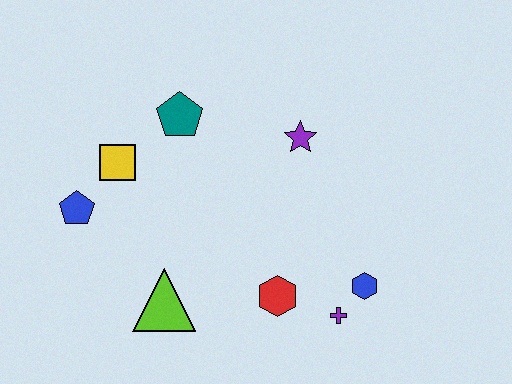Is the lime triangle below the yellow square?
Yes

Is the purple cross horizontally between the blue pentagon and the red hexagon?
No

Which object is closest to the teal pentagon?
The yellow square is closest to the teal pentagon.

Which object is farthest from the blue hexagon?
The blue pentagon is farthest from the blue hexagon.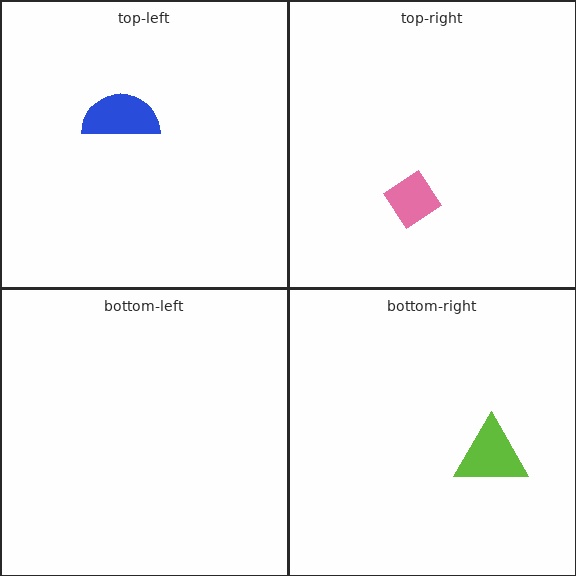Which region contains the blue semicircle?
The top-left region.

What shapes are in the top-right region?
The pink diamond.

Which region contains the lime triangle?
The bottom-right region.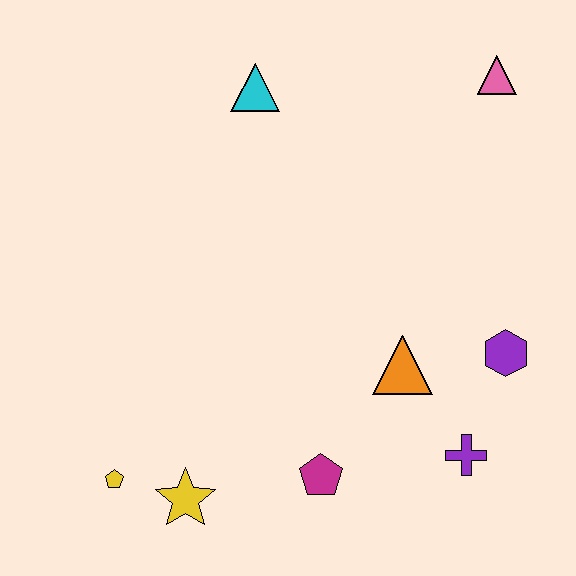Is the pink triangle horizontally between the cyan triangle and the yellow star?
No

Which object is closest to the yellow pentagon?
The yellow star is closest to the yellow pentagon.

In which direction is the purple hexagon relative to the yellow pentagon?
The purple hexagon is to the right of the yellow pentagon.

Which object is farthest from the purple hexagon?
The yellow pentagon is farthest from the purple hexagon.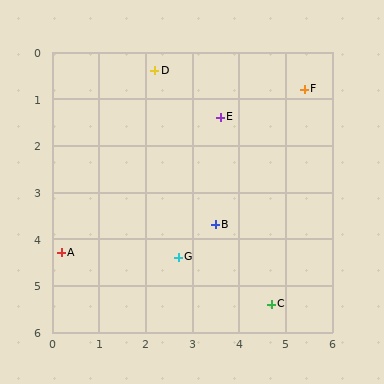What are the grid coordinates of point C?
Point C is at approximately (4.7, 5.4).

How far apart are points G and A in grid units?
Points G and A are about 2.5 grid units apart.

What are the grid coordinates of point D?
Point D is at approximately (2.2, 0.4).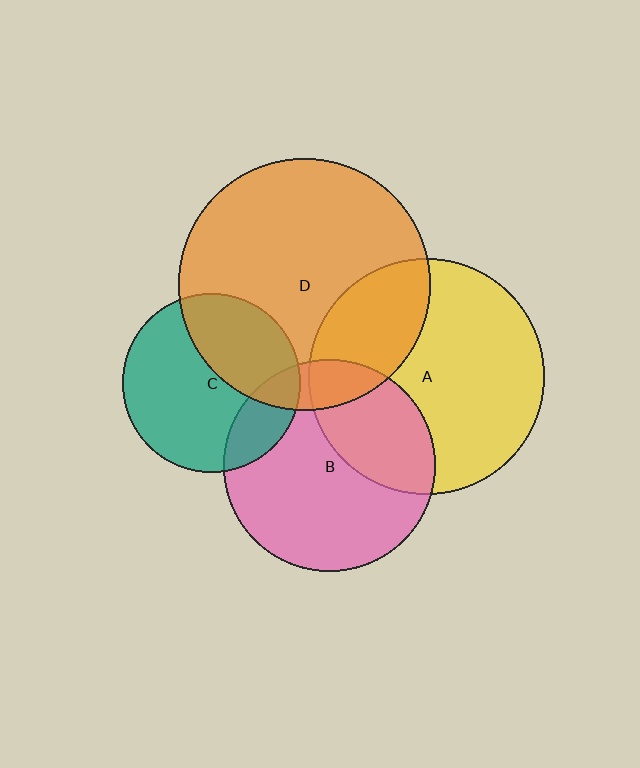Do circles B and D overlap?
Yes.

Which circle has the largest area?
Circle D (orange).